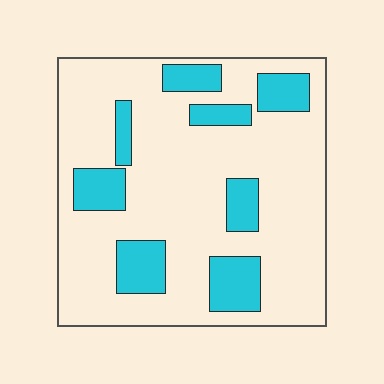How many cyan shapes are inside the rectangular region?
8.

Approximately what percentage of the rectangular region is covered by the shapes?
Approximately 20%.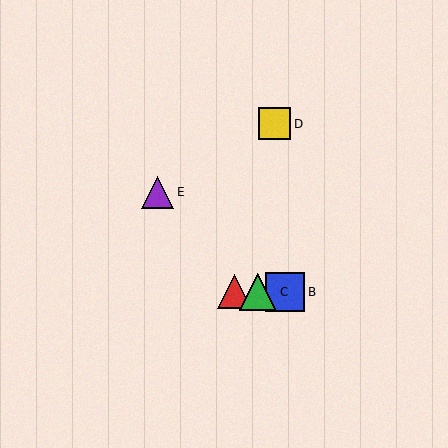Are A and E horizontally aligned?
No, A is at y≈292 and E is at y≈192.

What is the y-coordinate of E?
Object E is at y≈192.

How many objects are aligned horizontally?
3 objects (A, B, C) are aligned horizontally.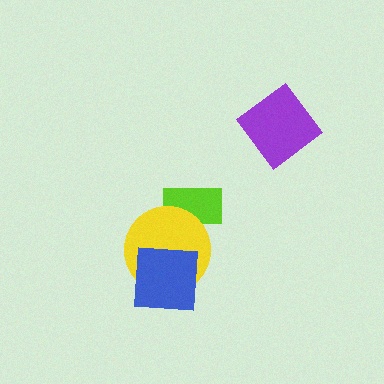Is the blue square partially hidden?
No, no other shape covers it.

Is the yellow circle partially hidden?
Yes, it is partially covered by another shape.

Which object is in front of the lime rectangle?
The yellow circle is in front of the lime rectangle.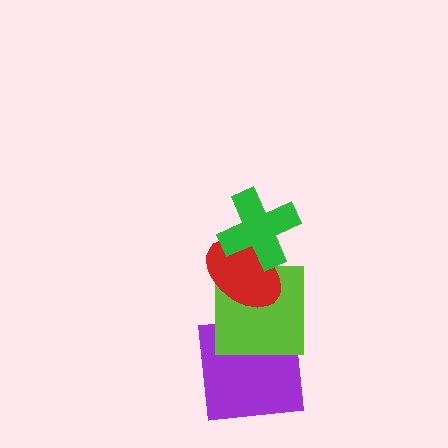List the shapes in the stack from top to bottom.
From top to bottom: the green cross, the red ellipse, the lime square, the purple square.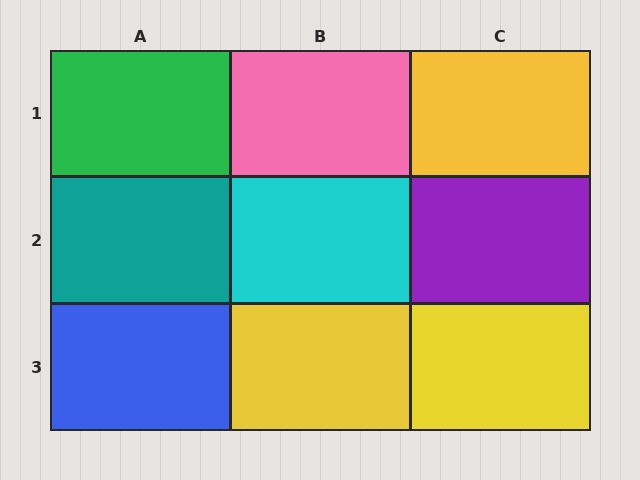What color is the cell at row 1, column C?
Yellow.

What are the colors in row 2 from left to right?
Teal, cyan, purple.